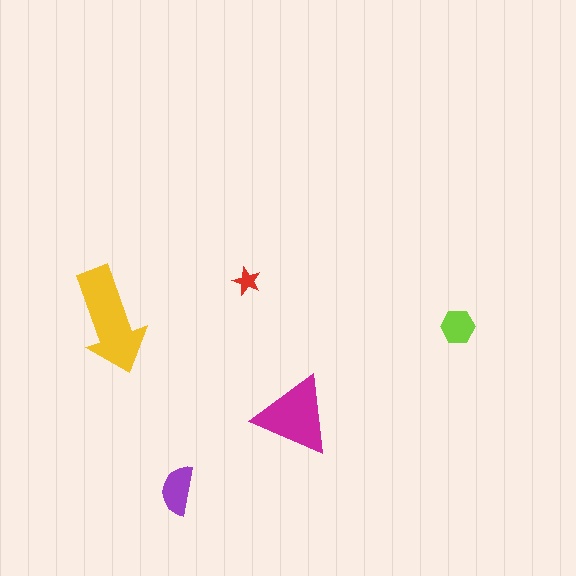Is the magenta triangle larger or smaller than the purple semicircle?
Larger.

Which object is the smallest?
The red star.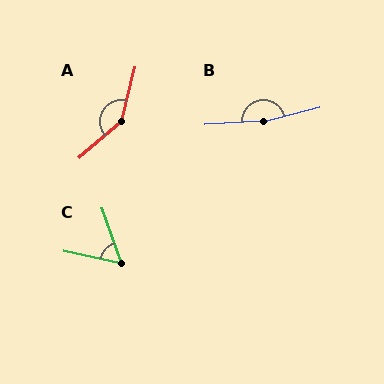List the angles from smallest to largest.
C (59°), A (145°), B (169°).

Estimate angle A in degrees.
Approximately 145 degrees.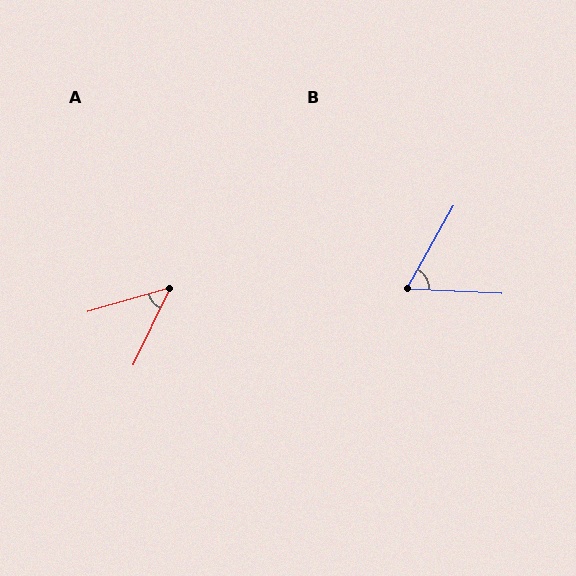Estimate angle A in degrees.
Approximately 49 degrees.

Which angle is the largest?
B, at approximately 63 degrees.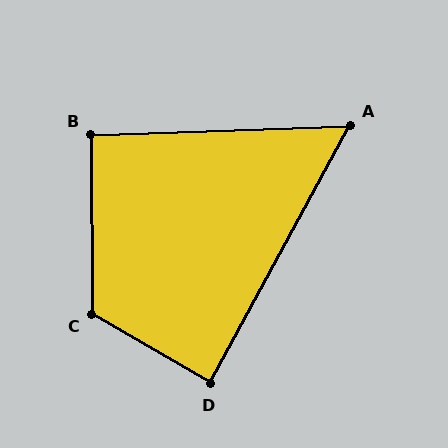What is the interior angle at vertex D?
Approximately 88 degrees (approximately right).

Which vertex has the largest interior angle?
C, at approximately 121 degrees.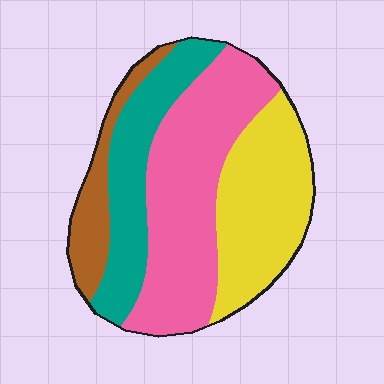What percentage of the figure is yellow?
Yellow covers roughly 30% of the figure.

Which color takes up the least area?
Brown, at roughly 10%.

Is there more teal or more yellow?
Yellow.